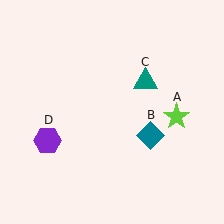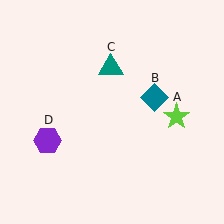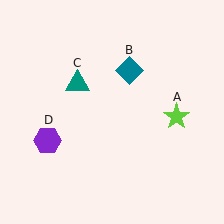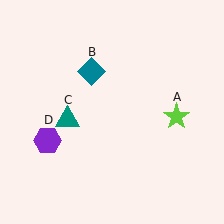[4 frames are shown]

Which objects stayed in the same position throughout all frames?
Lime star (object A) and purple hexagon (object D) remained stationary.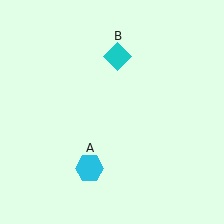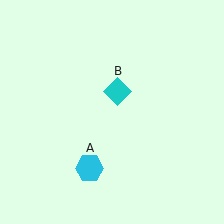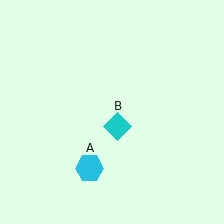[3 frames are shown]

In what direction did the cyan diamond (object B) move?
The cyan diamond (object B) moved down.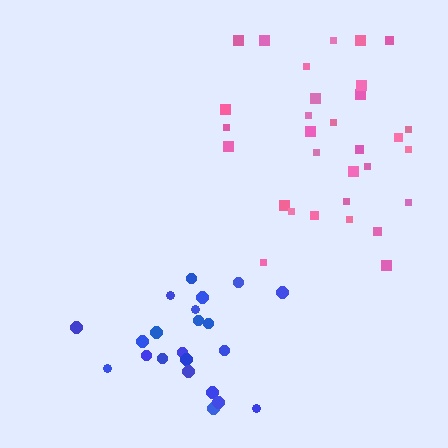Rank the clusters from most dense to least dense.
blue, pink.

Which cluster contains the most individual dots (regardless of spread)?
Pink (31).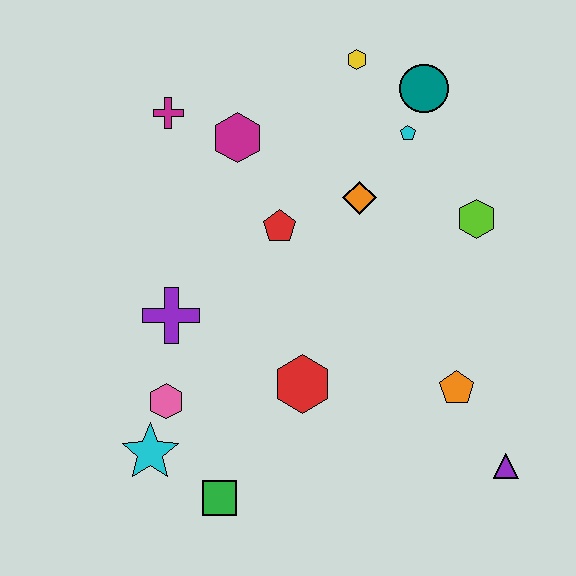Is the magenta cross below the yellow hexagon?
Yes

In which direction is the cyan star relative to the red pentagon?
The cyan star is below the red pentagon.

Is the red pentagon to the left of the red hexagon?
Yes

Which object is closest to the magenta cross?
The magenta hexagon is closest to the magenta cross.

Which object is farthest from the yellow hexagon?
The green square is farthest from the yellow hexagon.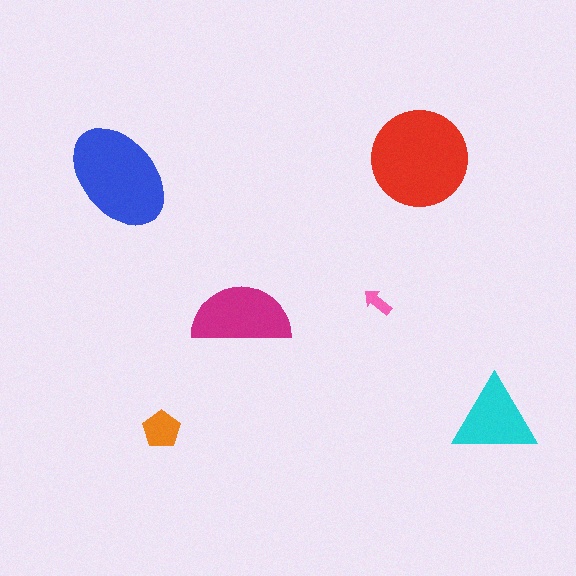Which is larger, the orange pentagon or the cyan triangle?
The cyan triangle.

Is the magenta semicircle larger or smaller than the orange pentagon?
Larger.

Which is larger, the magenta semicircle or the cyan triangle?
The magenta semicircle.